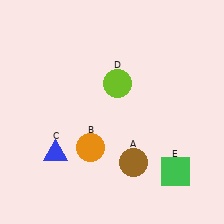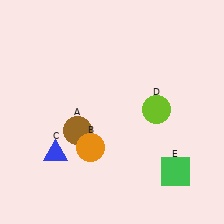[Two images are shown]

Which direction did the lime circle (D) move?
The lime circle (D) moved right.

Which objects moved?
The objects that moved are: the brown circle (A), the lime circle (D).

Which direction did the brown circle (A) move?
The brown circle (A) moved left.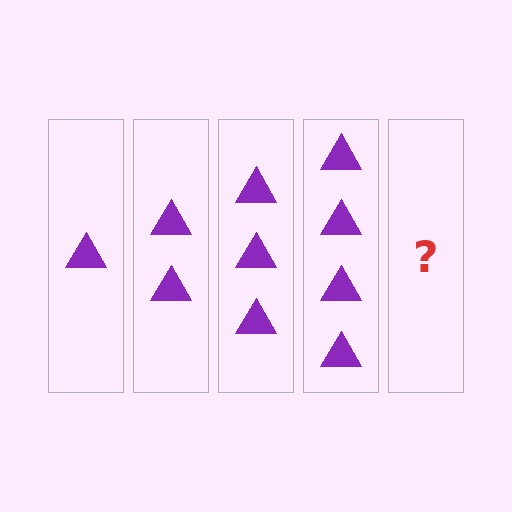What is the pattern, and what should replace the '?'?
The pattern is that each step adds one more triangle. The '?' should be 5 triangles.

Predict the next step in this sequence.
The next step is 5 triangles.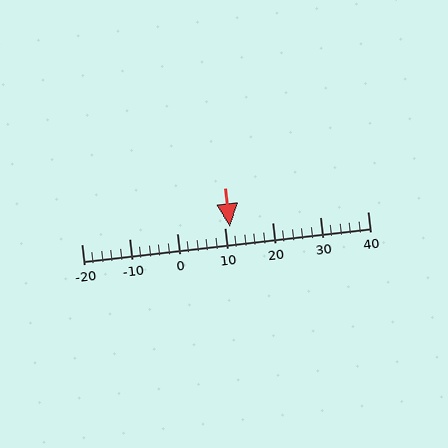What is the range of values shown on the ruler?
The ruler shows values from -20 to 40.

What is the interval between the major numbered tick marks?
The major tick marks are spaced 10 units apart.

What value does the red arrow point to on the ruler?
The red arrow points to approximately 11.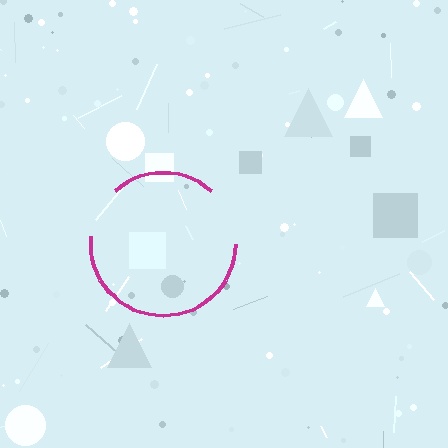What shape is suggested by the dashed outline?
The dashed outline suggests a circle.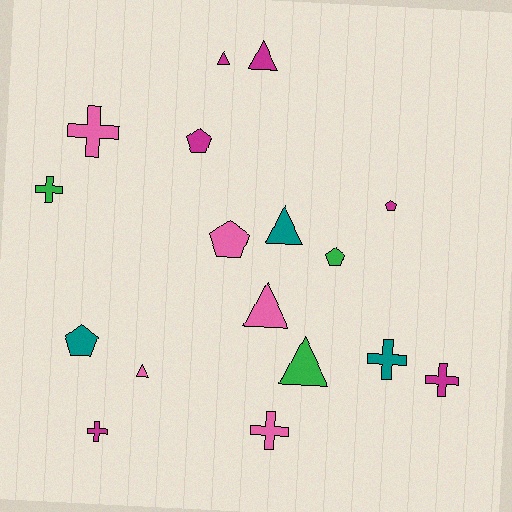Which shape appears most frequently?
Cross, with 6 objects.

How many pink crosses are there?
There are 2 pink crosses.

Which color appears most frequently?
Magenta, with 6 objects.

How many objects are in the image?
There are 17 objects.